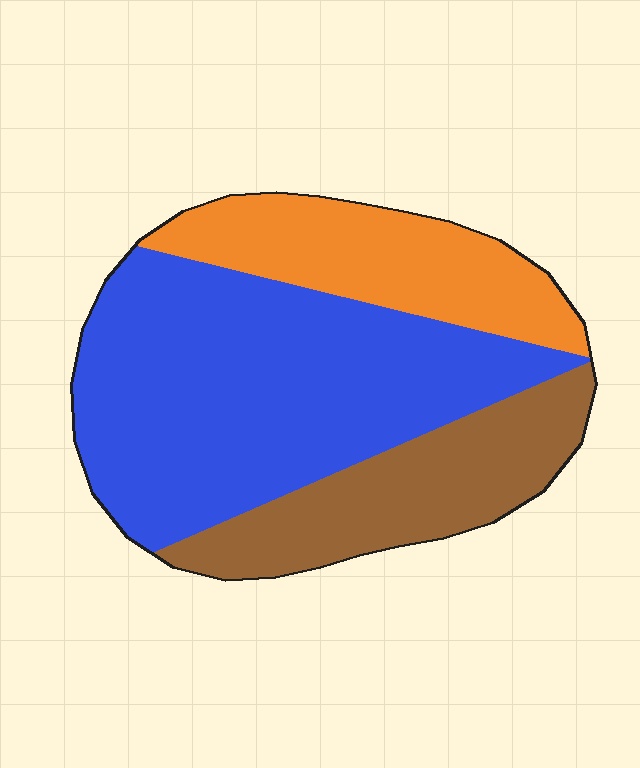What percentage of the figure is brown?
Brown takes up about one quarter (1/4) of the figure.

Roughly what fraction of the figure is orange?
Orange covers about 20% of the figure.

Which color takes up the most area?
Blue, at roughly 55%.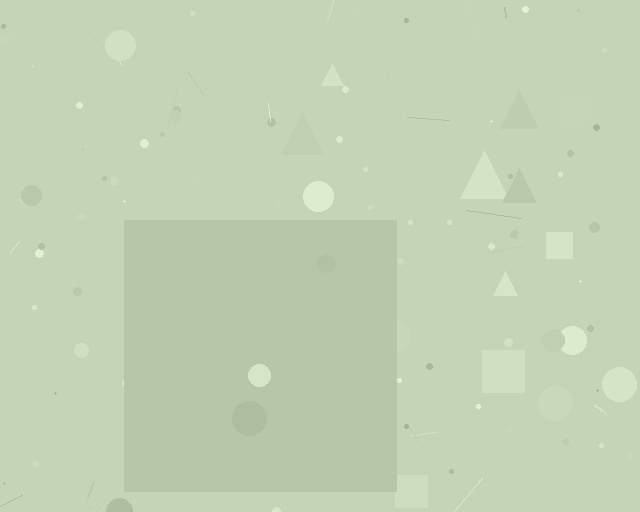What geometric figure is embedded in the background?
A square is embedded in the background.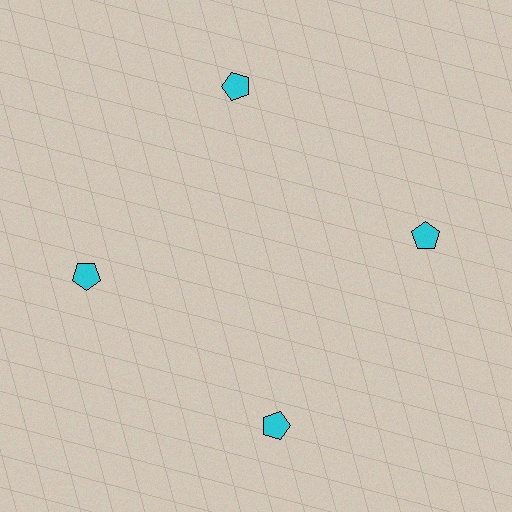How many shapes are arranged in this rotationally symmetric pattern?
There are 4 shapes, arranged in 4 groups of 1.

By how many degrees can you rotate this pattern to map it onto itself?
The pattern maps onto itself every 90 degrees of rotation.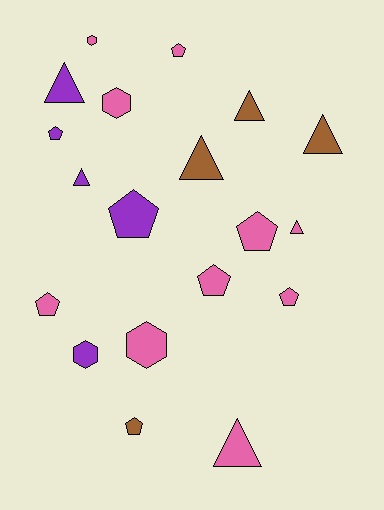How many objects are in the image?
There are 19 objects.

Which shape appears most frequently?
Pentagon, with 8 objects.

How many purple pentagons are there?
There are 2 purple pentagons.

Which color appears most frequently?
Pink, with 10 objects.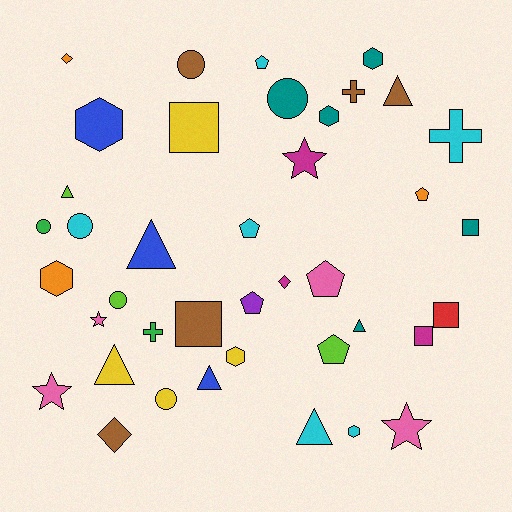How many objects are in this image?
There are 40 objects.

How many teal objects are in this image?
There are 5 teal objects.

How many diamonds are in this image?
There are 3 diamonds.